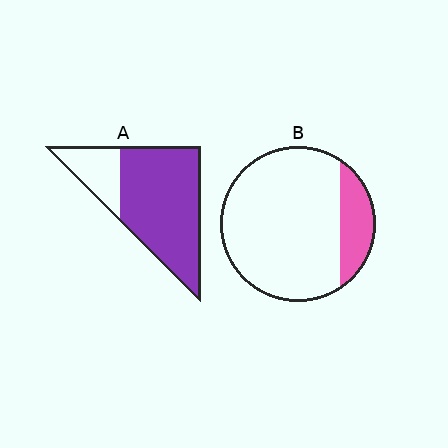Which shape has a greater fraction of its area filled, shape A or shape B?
Shape A.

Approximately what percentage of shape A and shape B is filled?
A is approximately 75% and B is approximately 15%.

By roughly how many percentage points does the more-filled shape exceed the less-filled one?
By roughly 60 percentage points (A over B).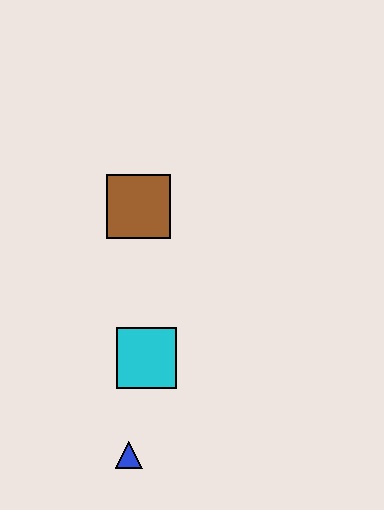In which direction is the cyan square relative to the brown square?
The cyan square is below the brown square.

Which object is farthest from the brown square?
The blue triangle is farthest from the brown square.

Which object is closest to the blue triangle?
The cyan square is closest to the blue triangle.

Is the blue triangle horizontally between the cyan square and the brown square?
No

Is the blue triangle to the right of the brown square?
No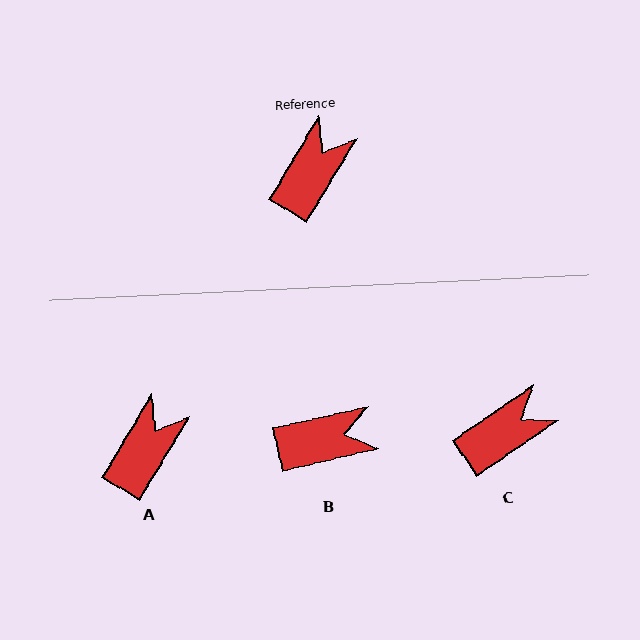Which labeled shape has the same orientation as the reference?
A.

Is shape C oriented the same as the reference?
No, it is off by about 24 degrees.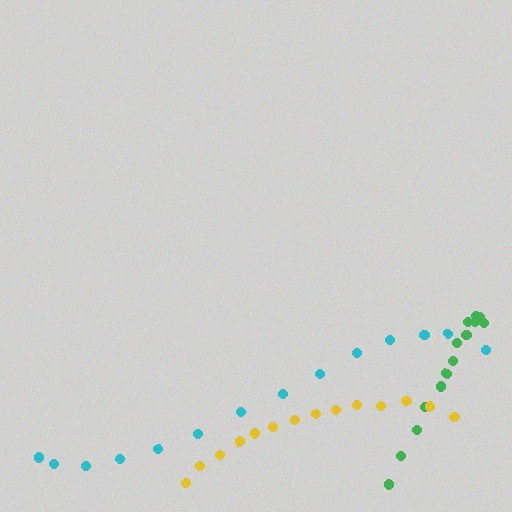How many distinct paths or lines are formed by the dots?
There are 3 distinct paths.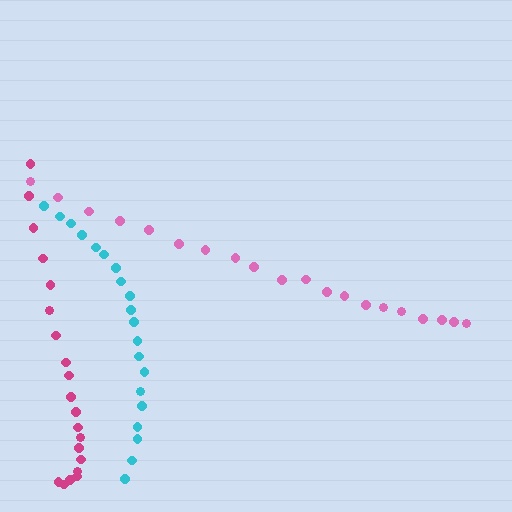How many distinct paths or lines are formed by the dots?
There are 3 distinct paths.